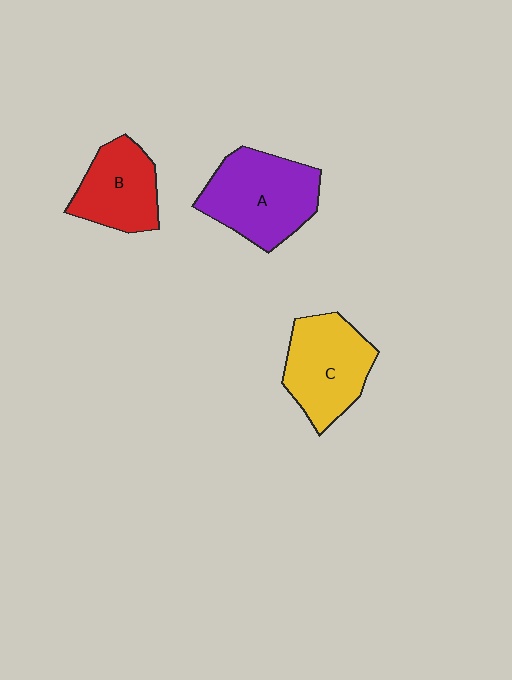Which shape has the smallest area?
Shape B (red).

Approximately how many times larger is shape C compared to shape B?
Approximately 1.2 times.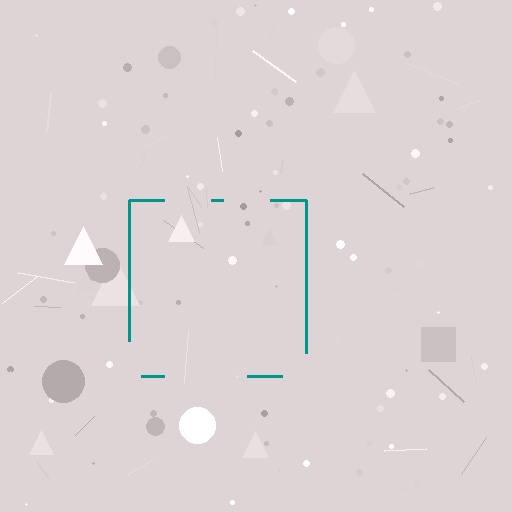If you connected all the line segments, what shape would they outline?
They would outline a square.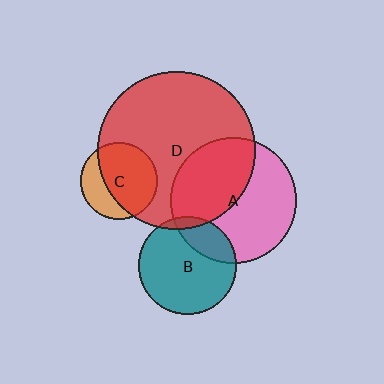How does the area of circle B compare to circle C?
Approximately 1.6 times.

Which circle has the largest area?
Circle D (red).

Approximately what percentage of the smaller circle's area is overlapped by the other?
Approximately 45%.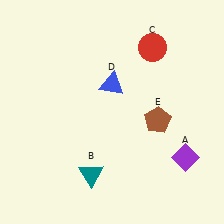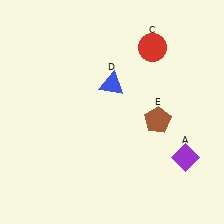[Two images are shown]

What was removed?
The teal triangle (B) was removed in Image 2.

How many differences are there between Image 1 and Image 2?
There is 1 difference between the two images.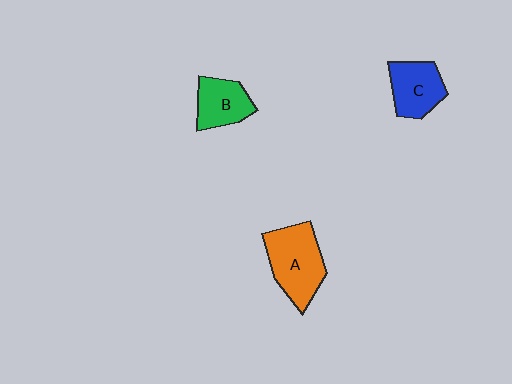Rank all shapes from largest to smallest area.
From largest to smallest: A (orange), C (blue), B (green).